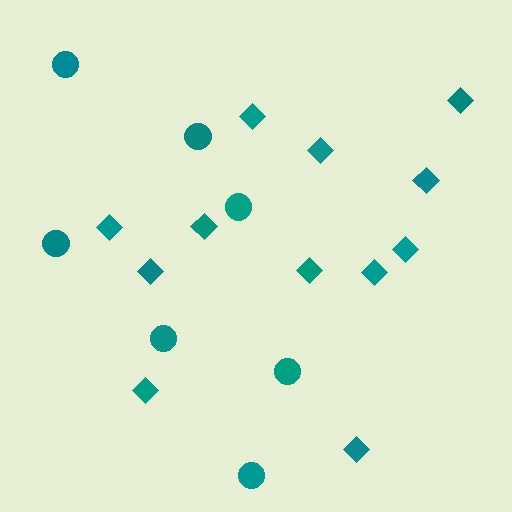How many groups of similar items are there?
There are 2 groups: one group of diamonds (12) and one group of circles (7).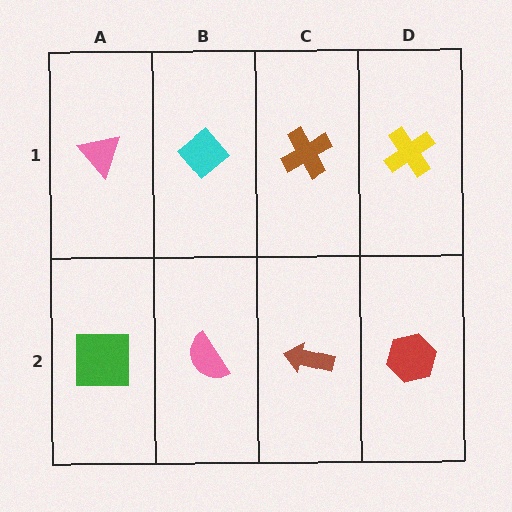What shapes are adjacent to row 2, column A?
A pink triangle (row 1, column A), a pink semicircle (row 2, column B).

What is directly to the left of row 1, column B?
A pink triangle.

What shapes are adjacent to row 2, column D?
A yellow cross (row 1, column D), a brown arrow (row 2, column C).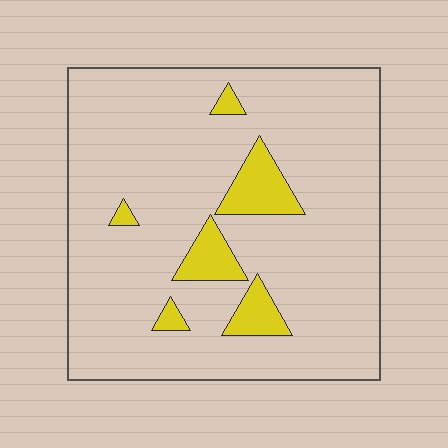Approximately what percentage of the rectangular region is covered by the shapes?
Approximately 10%.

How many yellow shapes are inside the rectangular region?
6.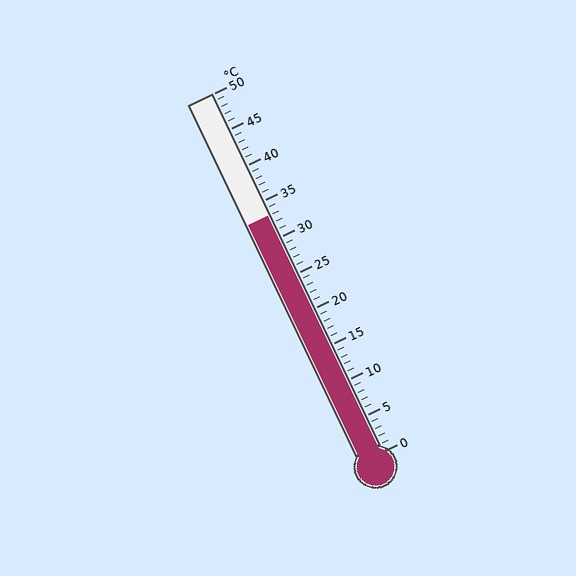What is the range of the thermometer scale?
The thermometer scale ranges from 0°C to 50°C.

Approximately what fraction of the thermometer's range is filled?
The thermometer is filled to approximately 65% of its range.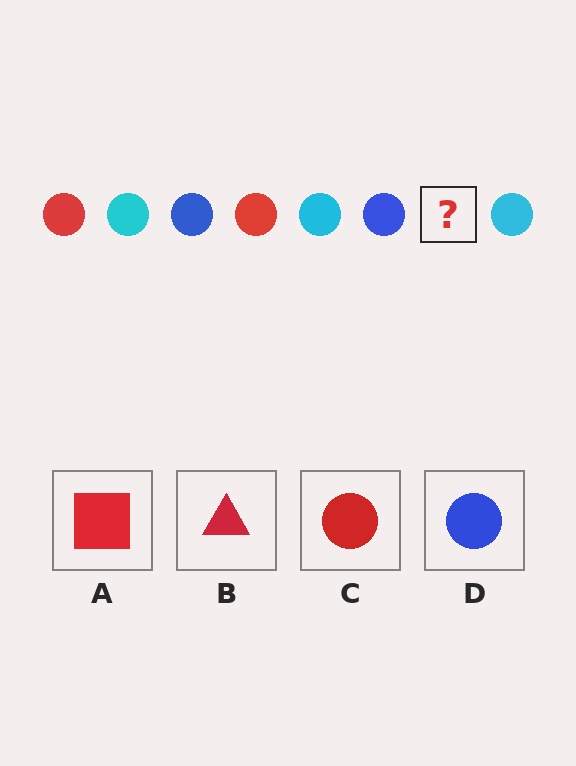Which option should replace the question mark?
Option C.